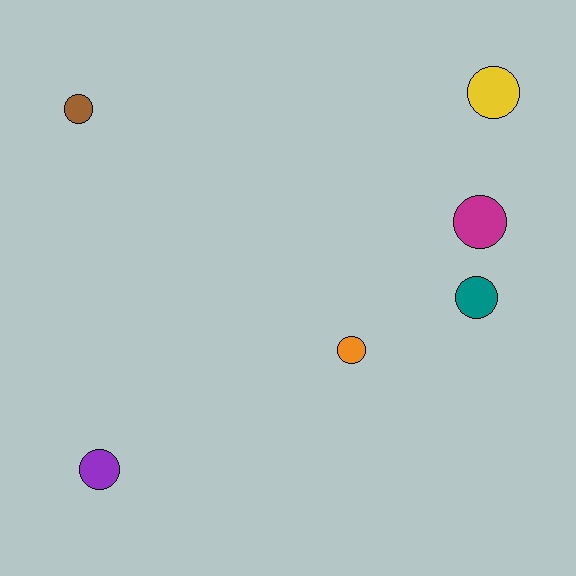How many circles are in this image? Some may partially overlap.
There are 6 circles.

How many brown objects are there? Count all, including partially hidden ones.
There is 1 brown object.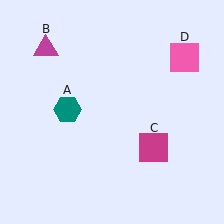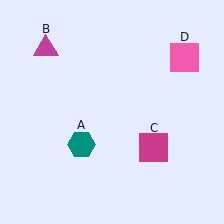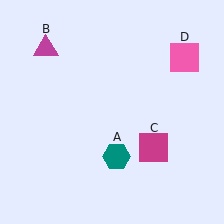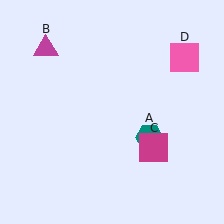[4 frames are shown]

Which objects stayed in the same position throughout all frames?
Magenta triangle (object B) and magenta square (object C) and pink square (object D) remained stationary.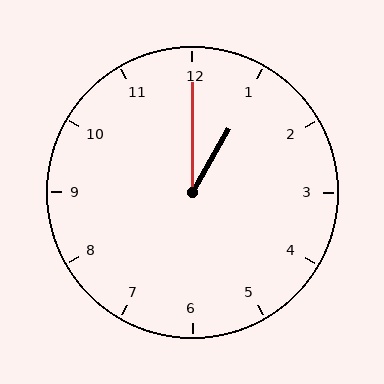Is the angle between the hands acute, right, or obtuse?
It is acute.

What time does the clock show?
1:00.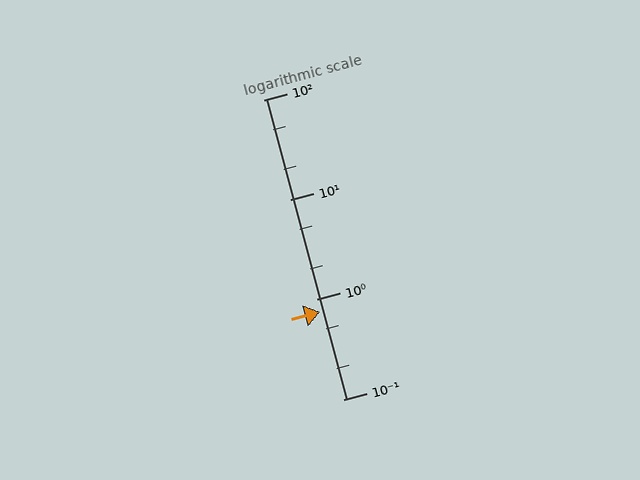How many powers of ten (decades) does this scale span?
The scale spans 3 decades, from 0.1 to 100.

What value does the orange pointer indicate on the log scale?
The pointer indicates approximately 0.75.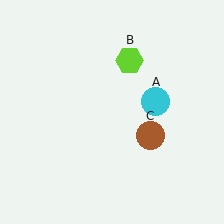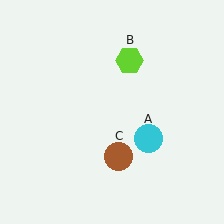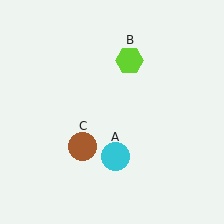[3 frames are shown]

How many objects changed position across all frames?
2 objects changed position: cyan circle (object A), brown circle (object C).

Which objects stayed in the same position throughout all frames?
Lime hexagon (object B) remained stationary.